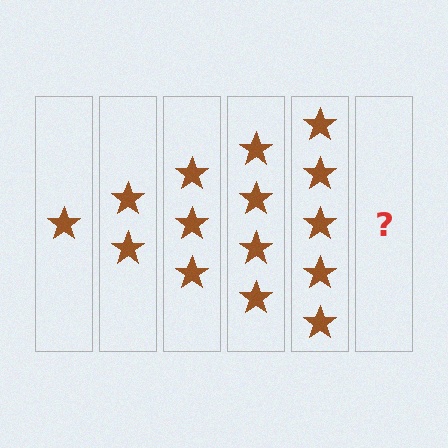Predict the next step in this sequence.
The next step is 6 stars.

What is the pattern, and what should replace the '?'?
The pattern is that each step adds one more star. The '?' should be 6 stars.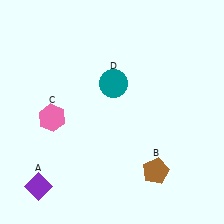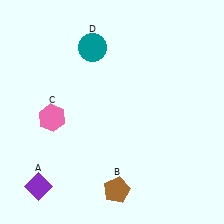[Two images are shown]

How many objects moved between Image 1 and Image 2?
2 objects moved between the two images.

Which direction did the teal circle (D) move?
The teal circle (D) moved up.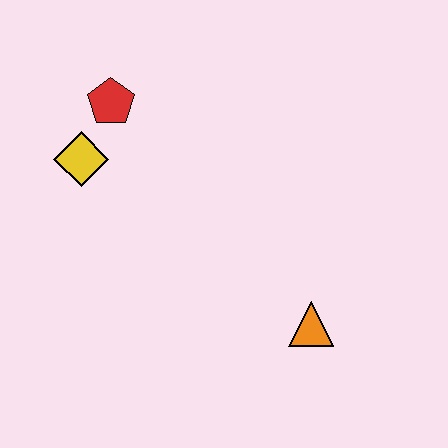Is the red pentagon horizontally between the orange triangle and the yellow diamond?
Yes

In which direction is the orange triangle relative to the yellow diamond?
The orange triangle is to the right of the yellow diamond.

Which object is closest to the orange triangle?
The yellow diamond is closest to the orange triangle.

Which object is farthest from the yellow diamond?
The orange triangle is farthest from the yellow diamond.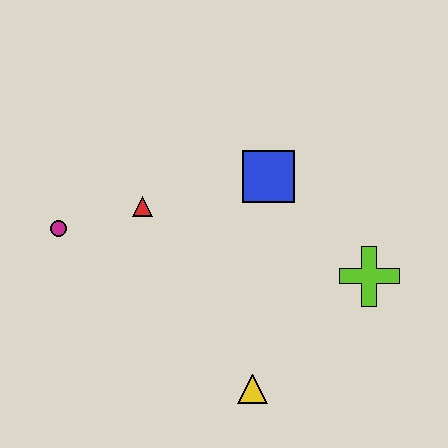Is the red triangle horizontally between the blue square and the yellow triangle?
No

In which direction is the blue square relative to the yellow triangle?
The blue square is above the yellow triangle.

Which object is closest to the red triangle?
The magenta circle is closest to the red triangle.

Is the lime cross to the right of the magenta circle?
Yes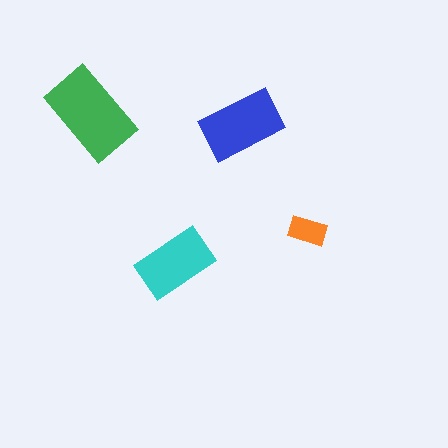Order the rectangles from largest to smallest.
the green one, the blue one, the cyan one, the orange one.